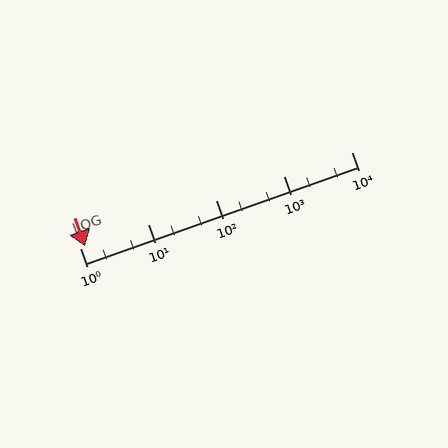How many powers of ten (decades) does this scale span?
The scale spans 4 decades, from 1 to 10000.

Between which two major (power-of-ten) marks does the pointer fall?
The pointer is between 1 and 10.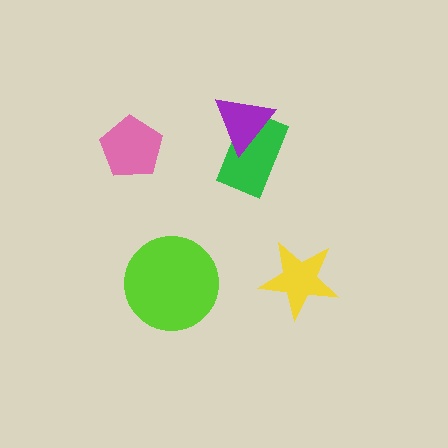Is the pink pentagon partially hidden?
No, no other shape covers it.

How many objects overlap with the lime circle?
0 objects overlap with the lime circle.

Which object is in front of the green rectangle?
The purple triangle is in front of the green rectangle.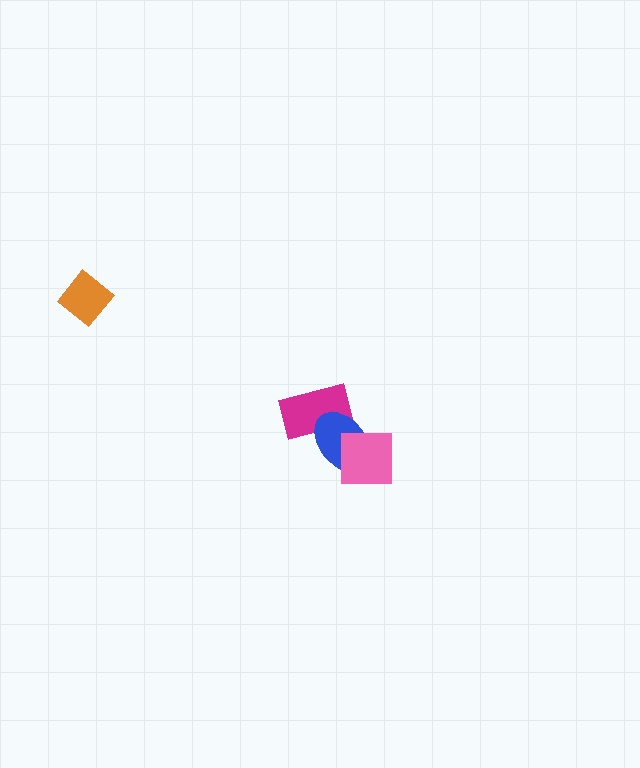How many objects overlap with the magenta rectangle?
1 object overlaps with the magenta rectangle.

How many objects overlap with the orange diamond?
0 objects overlap with the orange diamond.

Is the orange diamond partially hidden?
No, no other shape covers it.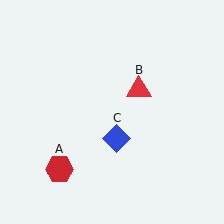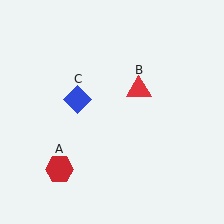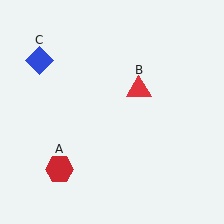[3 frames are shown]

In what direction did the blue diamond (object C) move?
The blue diamond (object C) moved up and to the left.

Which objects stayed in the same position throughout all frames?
Red hexagon (object A) and red triangle (object B) remained stationary.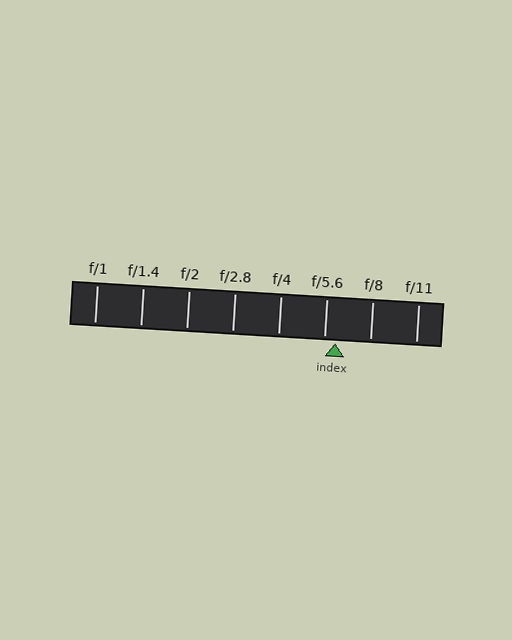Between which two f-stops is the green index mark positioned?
The index mark is between f/5.6 and f/8.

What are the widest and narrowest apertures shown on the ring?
The widest aperture shown is f/1 and the narrowest is f/11.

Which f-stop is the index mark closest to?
The index mark is closest to f/5.6.